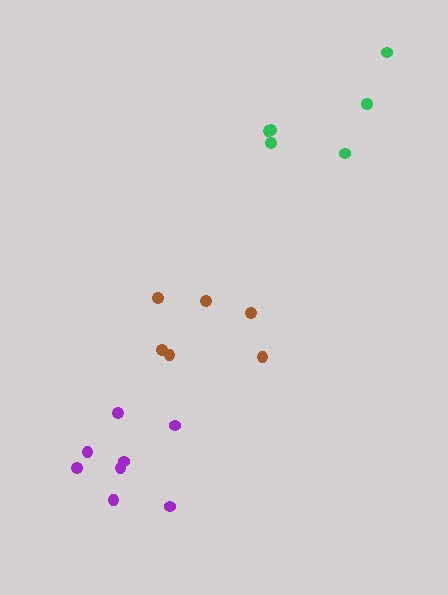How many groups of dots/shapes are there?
There are 3 groups.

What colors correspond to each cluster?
The clusters are colored: purple, brown, green.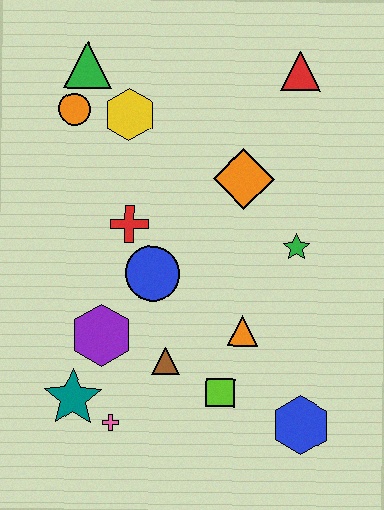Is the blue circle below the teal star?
No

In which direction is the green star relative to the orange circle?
The green star is to the right of the orange circle.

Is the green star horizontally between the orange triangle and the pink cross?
No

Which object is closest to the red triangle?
The orange diamond is closest to the red triangle.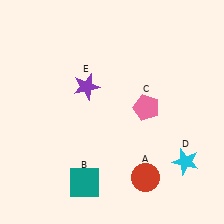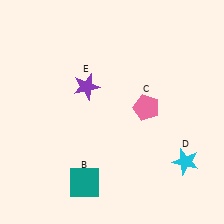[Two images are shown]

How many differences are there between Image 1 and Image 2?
There is 1 difference between the two images.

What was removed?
The red circle (A) was removed in Image 2.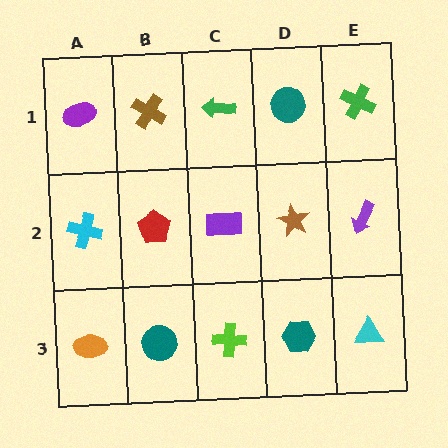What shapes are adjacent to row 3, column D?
A brown star (row 2, column D), a lime cross (row 3, column C), a cyan triangle (row 3, column E).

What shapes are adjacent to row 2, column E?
A green cross (row 1, column E), a cyan triangle (row 3, column E), a brown star (row 2, column D).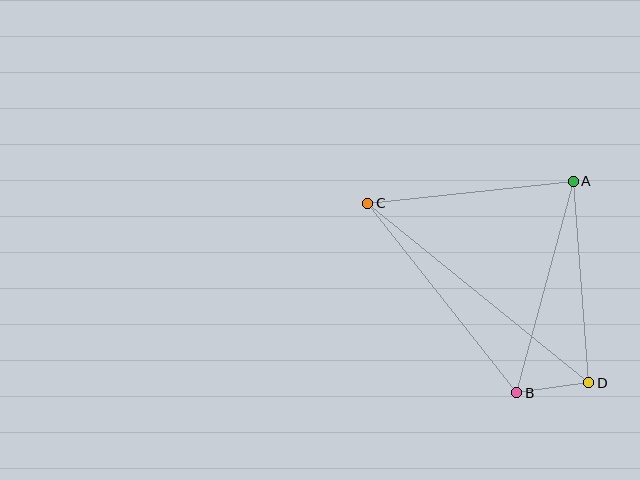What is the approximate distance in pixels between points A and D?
The distance between A and D is approximately 202 pixels.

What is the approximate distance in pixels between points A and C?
The distance between A and C is approximately 207 pixels.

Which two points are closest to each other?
Points B and D are closest to each other.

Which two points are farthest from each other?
Points C and D are farthest from each other.